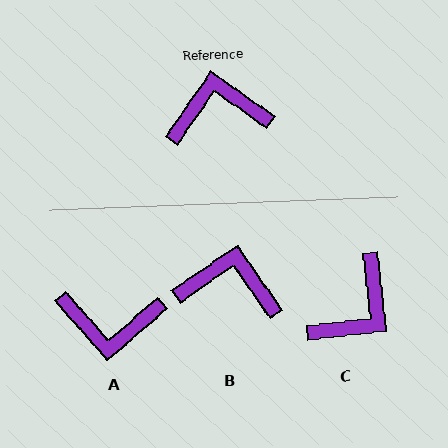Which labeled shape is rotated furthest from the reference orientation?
A, about 166 degrees away.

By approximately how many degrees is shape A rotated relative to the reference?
Approximately 166 degrees counter-clockwise.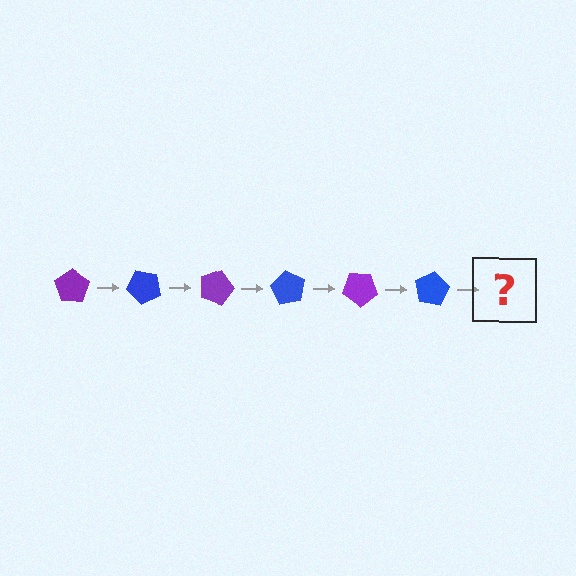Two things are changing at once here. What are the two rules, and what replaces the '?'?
The two rules are that it rotates 45 degrees each step and the color cycles through purple and blue. The '?' should be a purple pentagon, rotated 270 degrees from the start.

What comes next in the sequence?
The next element should be a purple pentagon, rotated 270 degrees from the start.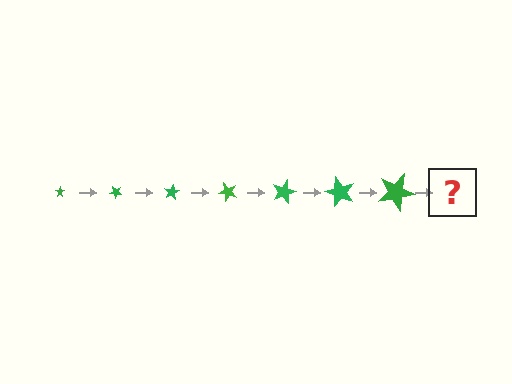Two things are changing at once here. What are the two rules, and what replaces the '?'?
The two rules are that the star grows larger each step and it rotates 40 degrees each step. The '?' should be a star, larger than the previous one and rotated 280 degrees from the start.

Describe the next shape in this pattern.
It should be a star, larger than the previous one and rotated 280 degrees from the start.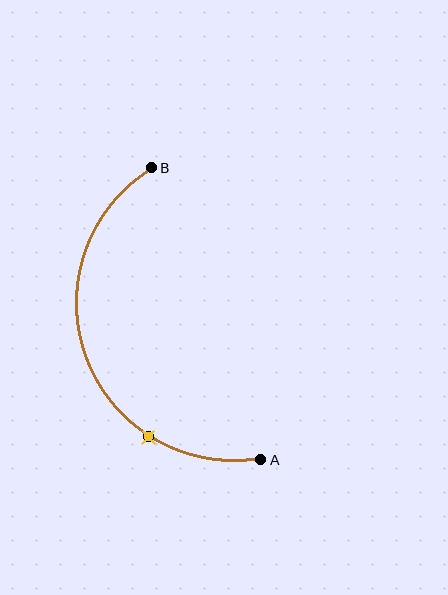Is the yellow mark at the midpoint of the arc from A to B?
No. The yellow mark lies on the arc but is closer to endpoint A. The arc midpoint would be at the point on the curve equidistant along the arc from both A and B.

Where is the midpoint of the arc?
The arc midpoint is the point on the curve farthest from the straight line joining A and B. It sits to the left of that line.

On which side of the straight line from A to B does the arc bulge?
The arc bulges to the left of the straight line connecting A and B.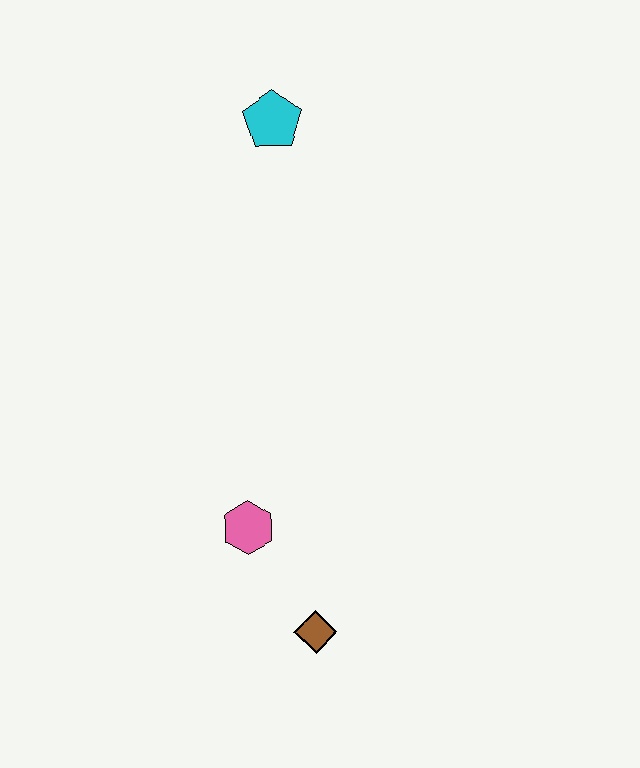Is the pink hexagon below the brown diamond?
No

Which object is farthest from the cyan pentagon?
The brown diamond is farthest from the cyan pentagon.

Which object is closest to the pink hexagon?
The brown diamond is closest to the pink hexagon.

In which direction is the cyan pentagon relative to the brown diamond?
The cyan pentagon is above the brown diamond.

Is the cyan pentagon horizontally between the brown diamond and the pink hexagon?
Yes